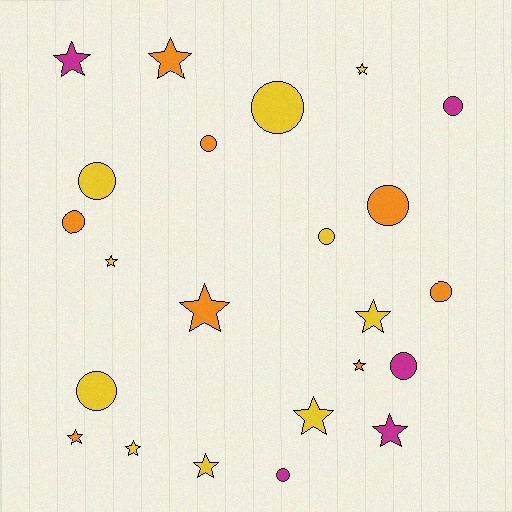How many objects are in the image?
There are 23 objects.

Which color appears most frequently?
Yellow, with 10 objects.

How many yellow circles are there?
There are 4 yellow circles.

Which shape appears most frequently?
Star, with 12 objects.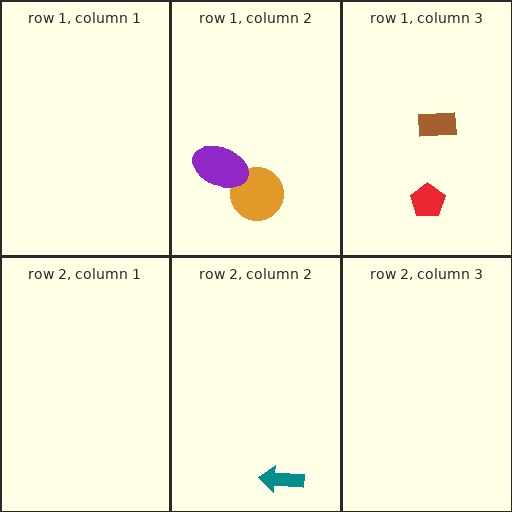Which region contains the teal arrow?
The row 2, column 2 region.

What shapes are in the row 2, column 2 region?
The teal arrow.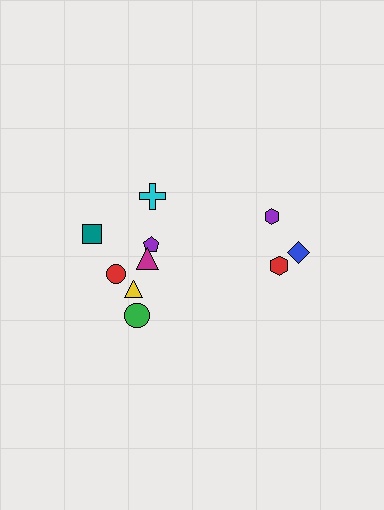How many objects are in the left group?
There are 7 objects.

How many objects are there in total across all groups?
There are 10 objects.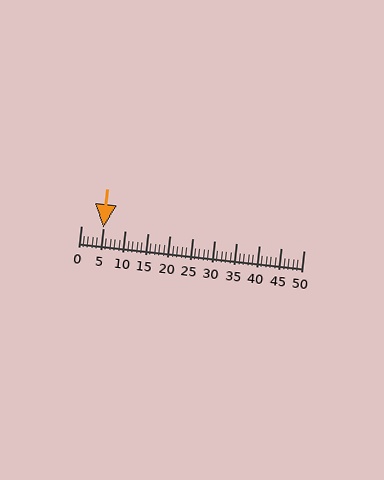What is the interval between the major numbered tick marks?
The major tick marks are spaced 5 units apart.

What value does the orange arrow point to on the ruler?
The orange arrow points to approximately 5.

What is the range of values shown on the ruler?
The ruler shows values from 0 to 50.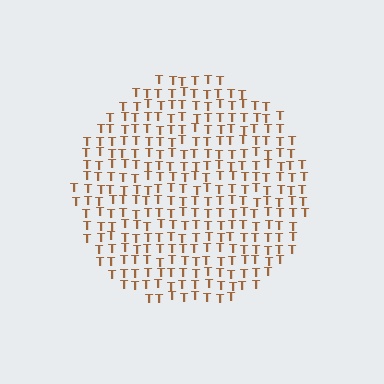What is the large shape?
The large shape is a circle.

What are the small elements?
The small elements are letter T's.